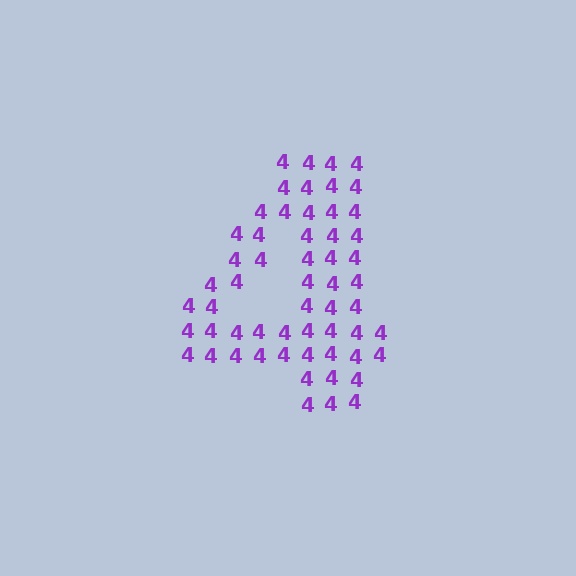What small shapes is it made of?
It is made of small digit 4's.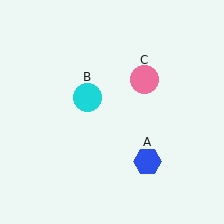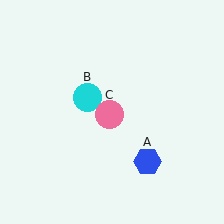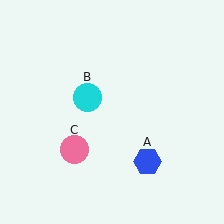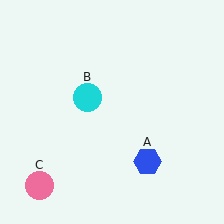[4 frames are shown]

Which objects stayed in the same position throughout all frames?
Blue hexagon (object A) and cyan circle (object B) remained stationary.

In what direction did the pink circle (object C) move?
The pink circle (object C) moved down and to the left.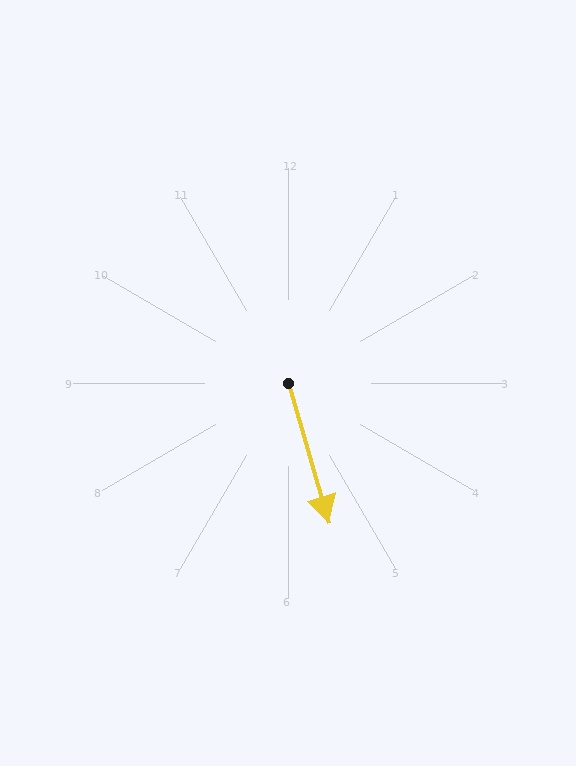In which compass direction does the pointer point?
South.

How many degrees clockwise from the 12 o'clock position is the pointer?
Approximately 164 degrees.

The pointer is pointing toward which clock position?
Roughly 5 o'clock.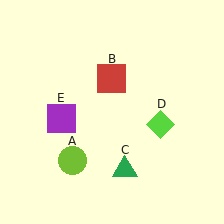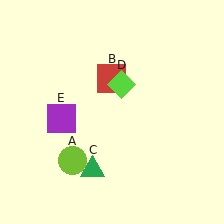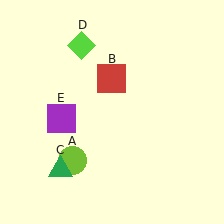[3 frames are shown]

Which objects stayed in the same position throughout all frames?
Lime circle (object A) and red square (object B) and purple square (object E) remained stationary.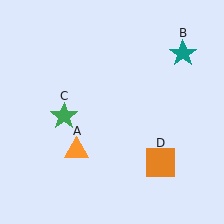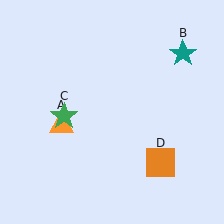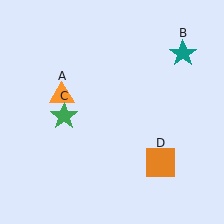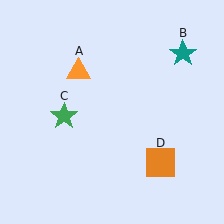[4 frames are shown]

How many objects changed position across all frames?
1 object changed position: orange triangle (object A).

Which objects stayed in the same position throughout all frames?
Teal star (object B) and green star (object C) and orange square (object D) remained stationary.